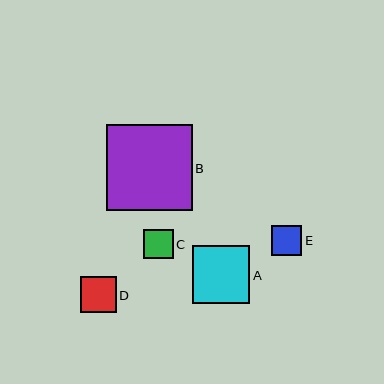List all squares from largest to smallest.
From largest to smallest: B, A, D, E, C.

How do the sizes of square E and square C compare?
Square E and square C are approximately the same size.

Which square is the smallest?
Square C is the smallest with a size of approximately 30 pixels.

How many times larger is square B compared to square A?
Square B is approximately 1.5 times the size of square A.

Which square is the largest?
Square B is the largest with a size of approximately 86 pixels.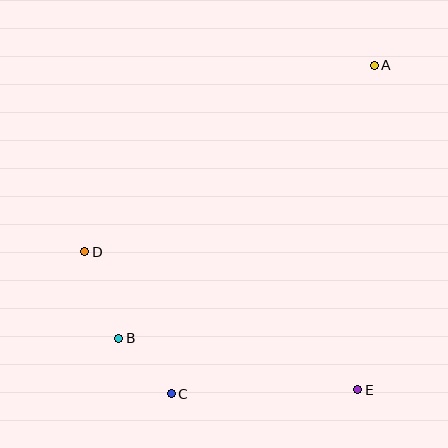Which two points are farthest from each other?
Points A and C are farthest from each other.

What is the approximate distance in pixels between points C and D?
The distance between C and D is approximately 167 pixels.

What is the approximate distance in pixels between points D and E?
The distance between D and E is approximately 306 pixels.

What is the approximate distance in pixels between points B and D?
The distance between B and D is approximately 93 pixels.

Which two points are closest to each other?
Points B and C are closest to each other.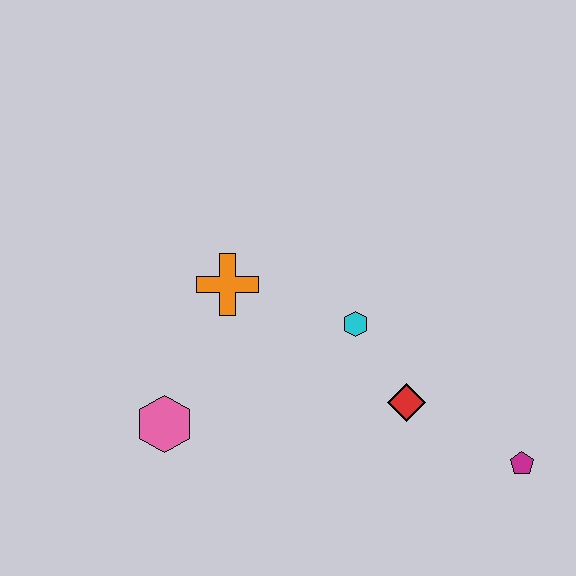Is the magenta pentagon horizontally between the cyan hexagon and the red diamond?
No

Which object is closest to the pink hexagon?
The orange cross is closest to the pink hexagon.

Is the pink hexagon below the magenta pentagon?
No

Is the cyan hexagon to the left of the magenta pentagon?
Yes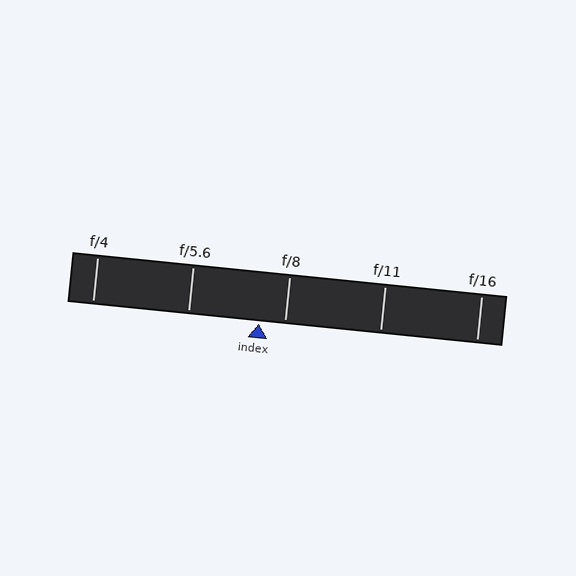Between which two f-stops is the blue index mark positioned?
The index mark is between f/5.6 and f/8.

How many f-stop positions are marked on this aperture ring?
There are 5 f-stop positions marked.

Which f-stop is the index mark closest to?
The index mark is closest to f/8.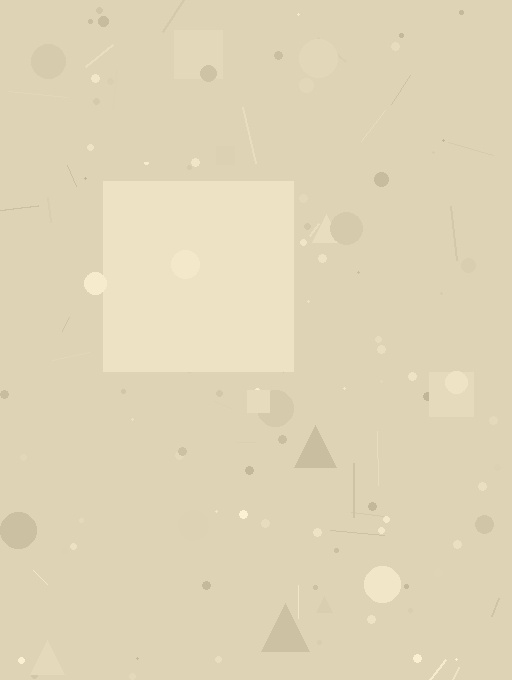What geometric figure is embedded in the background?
A square is embedded in the background.